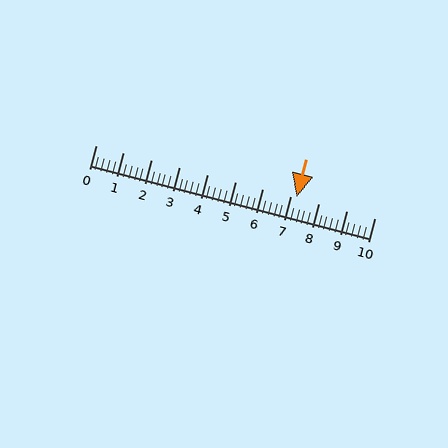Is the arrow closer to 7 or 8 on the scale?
The arrow is closer to 7.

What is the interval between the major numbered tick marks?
The major tick marks are spaced 1 units apart.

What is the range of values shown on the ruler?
The ruler shows values from 0 to 10.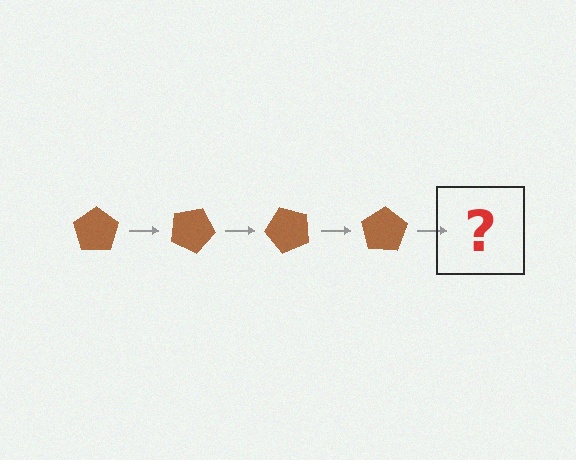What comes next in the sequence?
The next element should be a brown pentagon rotated 100 degrees.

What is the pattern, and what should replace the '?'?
The pattern is that the pentagon rotates 25 degrees each step. The '?' should be a brown pentagon rotated 100 degrees.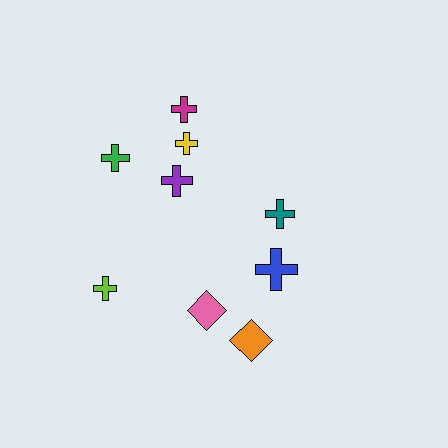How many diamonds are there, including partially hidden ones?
There are 2 diamonds.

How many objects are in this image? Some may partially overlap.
There are 9 objects.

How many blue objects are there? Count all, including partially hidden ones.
There is 1 blue object.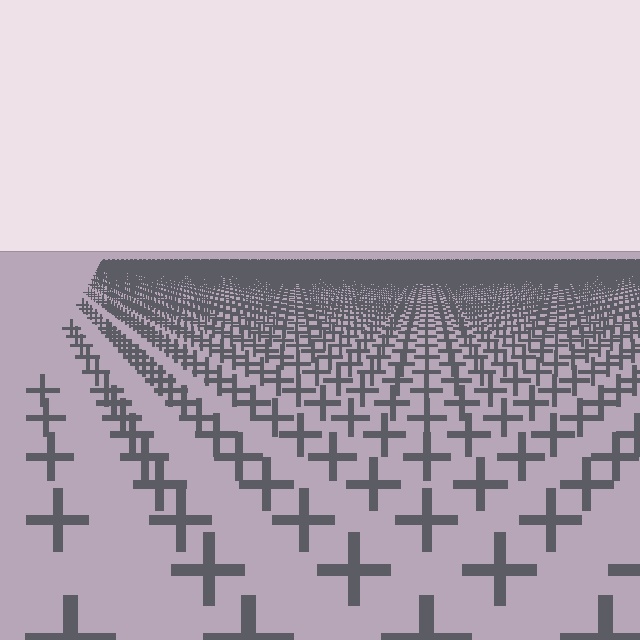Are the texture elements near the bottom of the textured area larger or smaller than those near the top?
Larger. Near the bottom, elements are closer to the viewer and appear at a bigger on-screen size.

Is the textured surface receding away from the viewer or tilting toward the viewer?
The surface is receding away from the viewer. Texture elements get smaller and denser toward the top.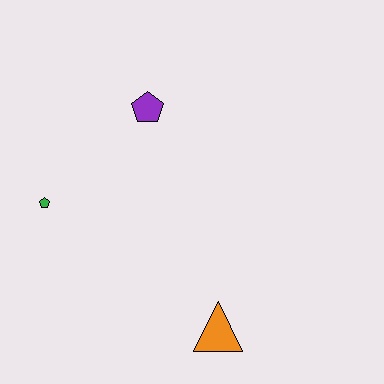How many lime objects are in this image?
There are no lime objects.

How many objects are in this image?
There are 3 objects.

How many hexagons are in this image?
There are no hexagons.